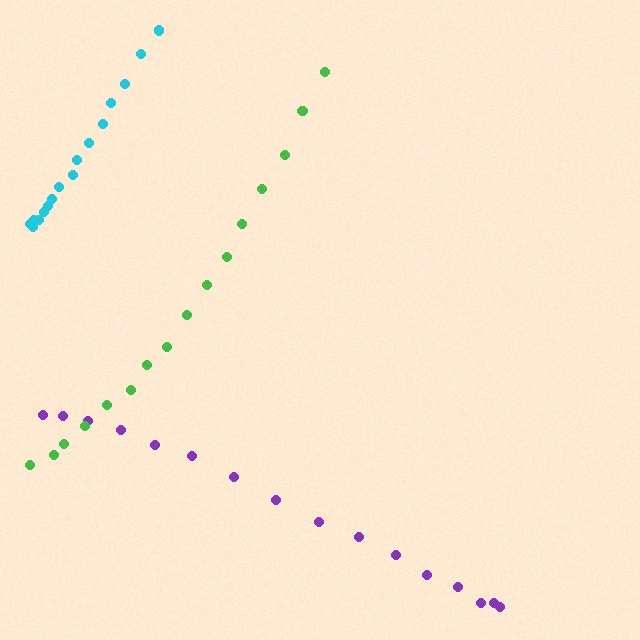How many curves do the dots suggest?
There are 3 distinct paths.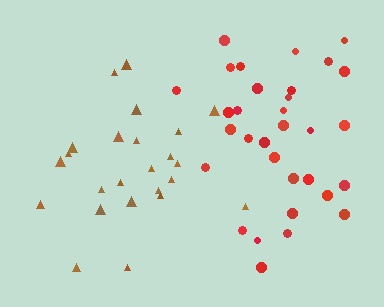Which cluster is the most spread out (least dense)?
Red.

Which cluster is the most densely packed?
Brown.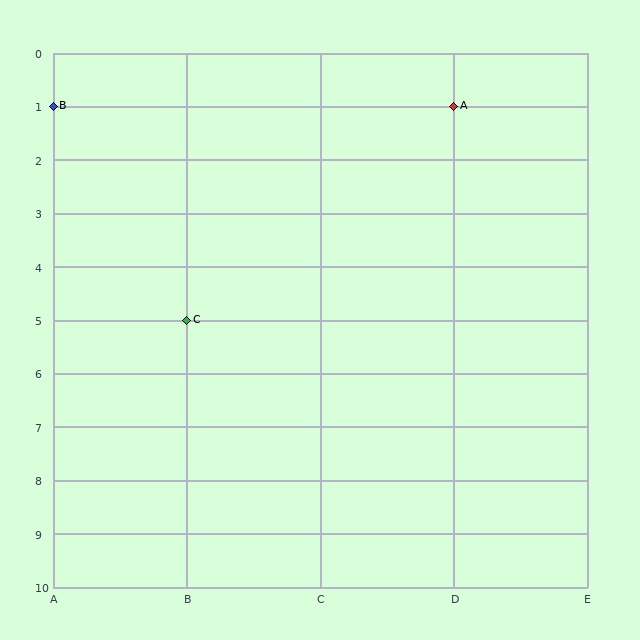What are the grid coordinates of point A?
Point A is at grid coordinates (D, 1).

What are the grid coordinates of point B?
Point B is at grid coordinates (A, 1).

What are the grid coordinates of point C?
Point C is at grid coordinates (B, 5).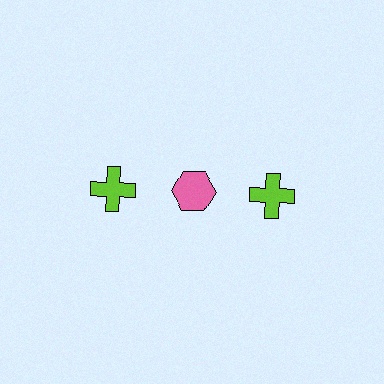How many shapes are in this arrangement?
There are 3 shapes arranged in a grid pattern.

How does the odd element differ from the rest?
It differs in both color (pink instead of lime) and shape (hexagon instead of cross).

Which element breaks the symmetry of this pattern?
The pink hexagon in the top row, second from left column breaks the symmetry. All other shapes are lime crosses.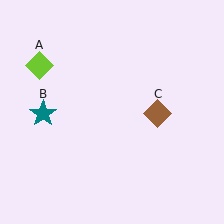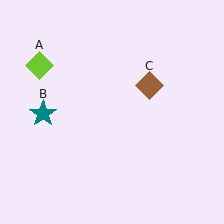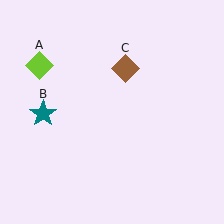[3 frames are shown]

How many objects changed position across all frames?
1 object changed position: brown diamond (object C).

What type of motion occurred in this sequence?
The brown diamond (object C) rotated counterclockwise around the center of the scene.